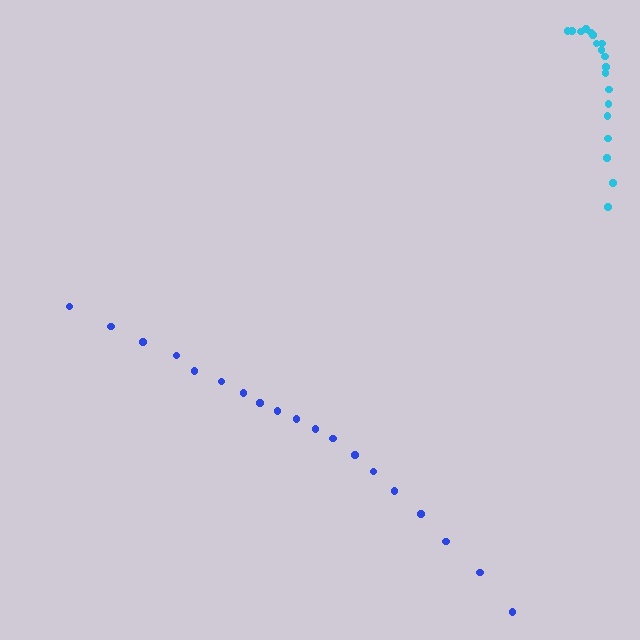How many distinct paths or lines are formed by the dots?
There are 2 distinct paths.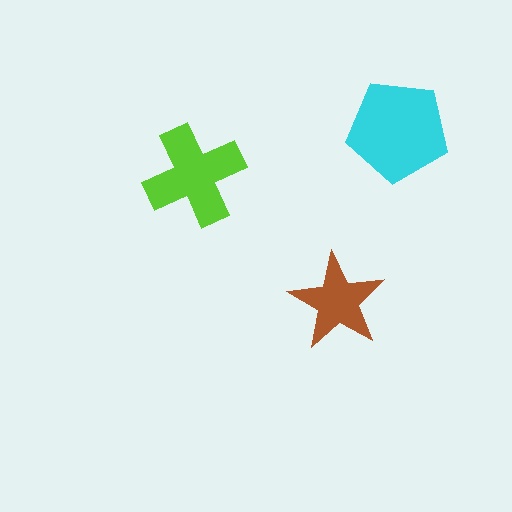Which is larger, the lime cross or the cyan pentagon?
The cyan pentagon.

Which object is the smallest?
The brown star.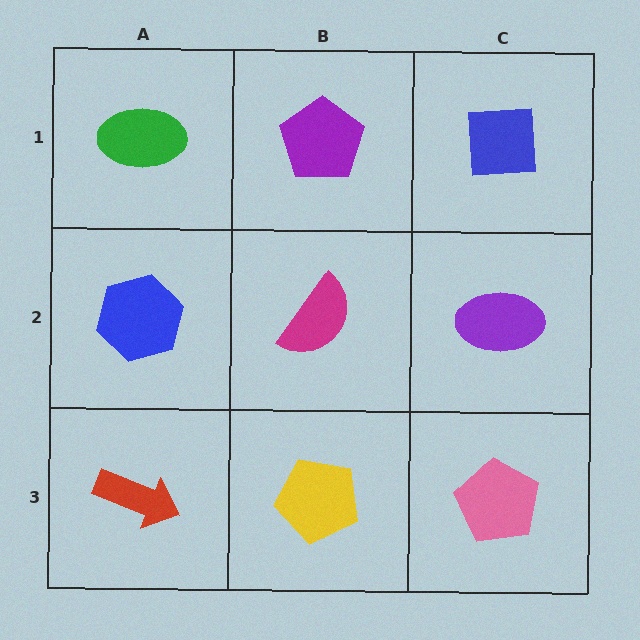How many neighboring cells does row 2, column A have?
3.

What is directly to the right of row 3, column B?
A pink pentagon.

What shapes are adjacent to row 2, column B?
A purple pentagon (row 1, column B), a yellow pentagon (row 3, column B), a blue hexagon (row 2, column A), a purple ellipse (row 2, column C).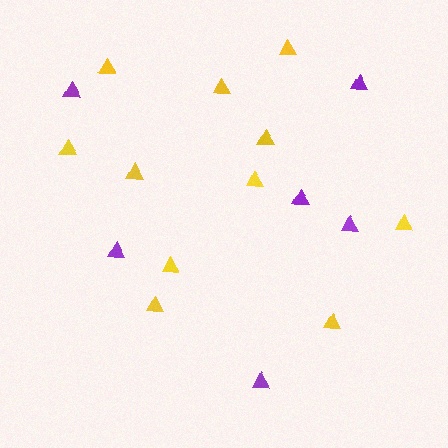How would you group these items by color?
There are 2 groups: one group of yellow triangles (11) and one group of purple triangles (6).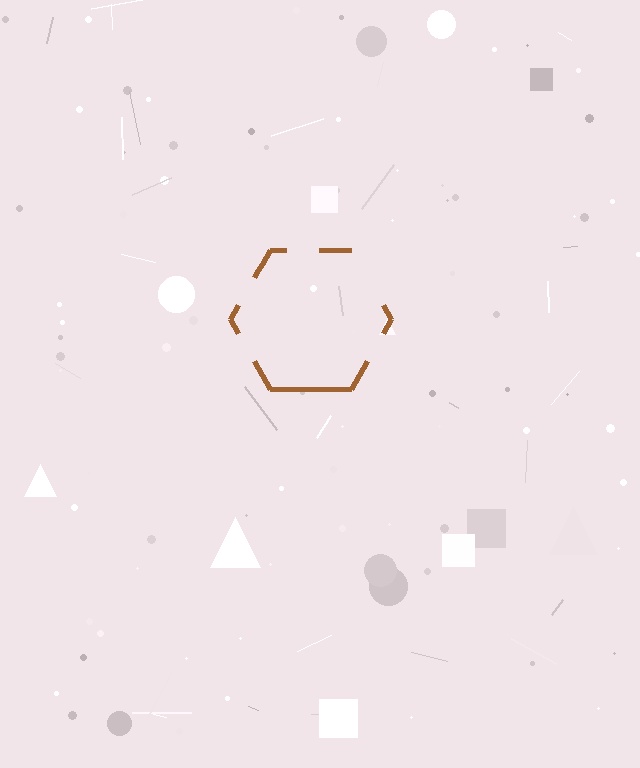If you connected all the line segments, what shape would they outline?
They would outline a hexagon.